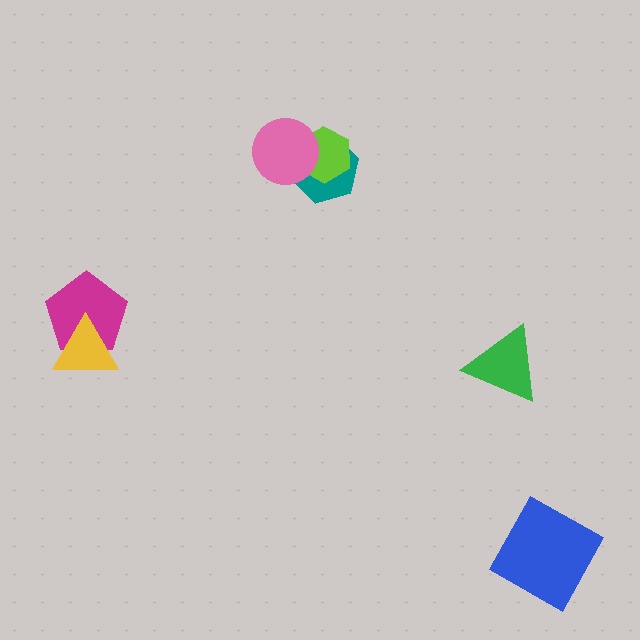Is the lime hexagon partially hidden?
Yes, it is partially covered by another shape.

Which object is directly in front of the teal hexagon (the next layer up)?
The lime hexagon is directly in front of the teal hexagon.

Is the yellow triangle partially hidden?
No, no other shape covers it.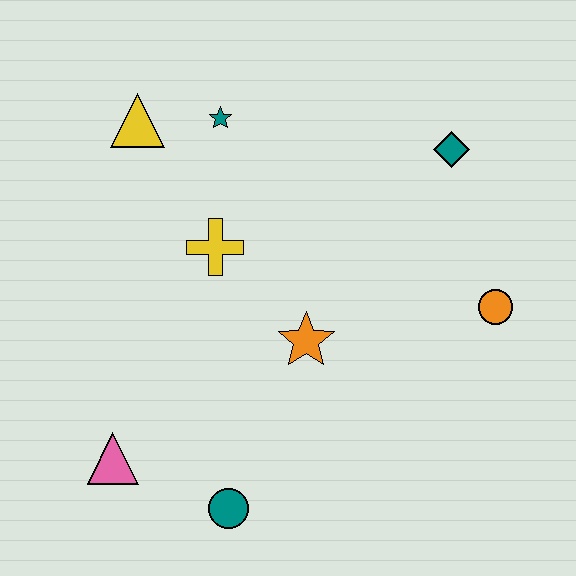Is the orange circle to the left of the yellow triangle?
No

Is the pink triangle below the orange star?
Yes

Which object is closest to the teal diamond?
The orange circle is closest to the teal diamond.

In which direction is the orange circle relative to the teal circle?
The orange circle is to the right of the teal circle.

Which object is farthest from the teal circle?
The teal diamond is farthest from the teal circle.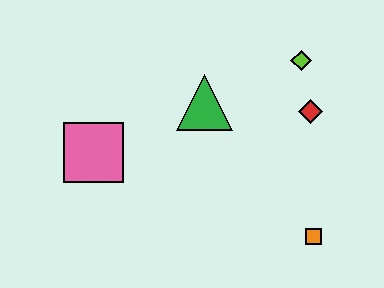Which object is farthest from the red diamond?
The pink square is farthest from the red diamond.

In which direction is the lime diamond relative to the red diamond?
The lime diamond is above the red diamond.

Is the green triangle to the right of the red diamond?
No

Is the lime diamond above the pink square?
Yes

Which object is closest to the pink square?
The green triangle is closest to the pink square.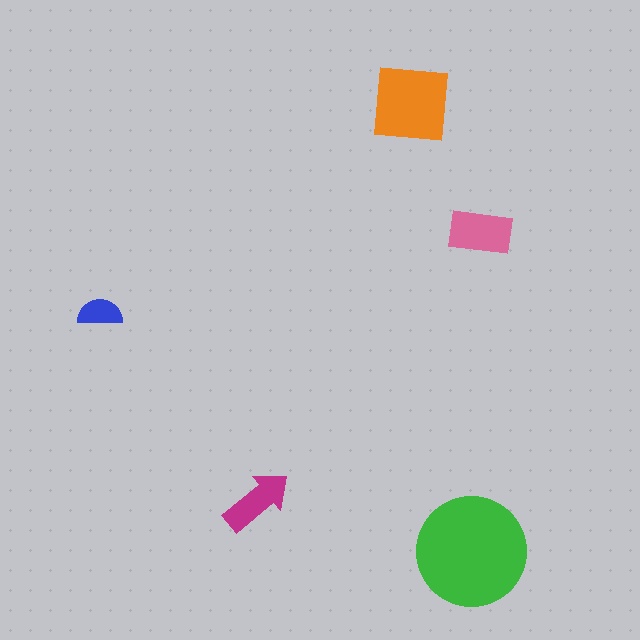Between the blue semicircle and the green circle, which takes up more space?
The green circle.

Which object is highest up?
The orange square is topmost.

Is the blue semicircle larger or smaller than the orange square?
Smaller.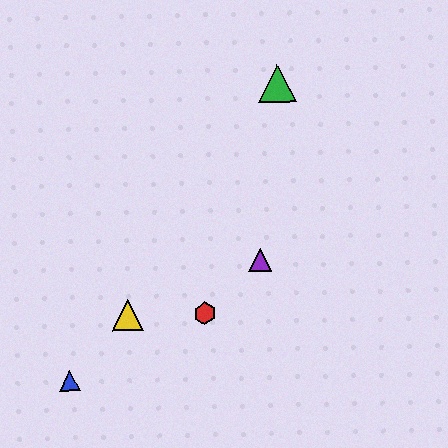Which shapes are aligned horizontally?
The red hexagon, the yellow triangle are aligned horizontally.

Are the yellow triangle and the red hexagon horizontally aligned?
Yes, both are at y≈315.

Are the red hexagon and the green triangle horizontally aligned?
No, the red hexagon is at y≈313 and the green triangle is at y≈84.